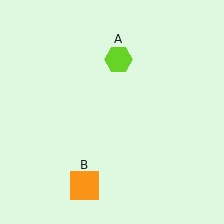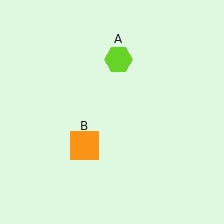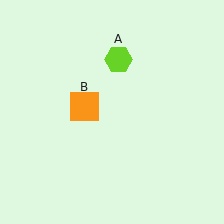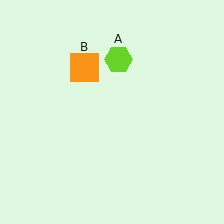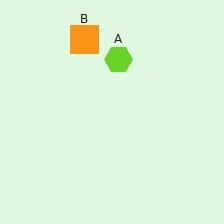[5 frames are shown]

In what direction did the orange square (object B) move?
The orange square (object B) moved up.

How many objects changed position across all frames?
1 object changed position: orange square (object B).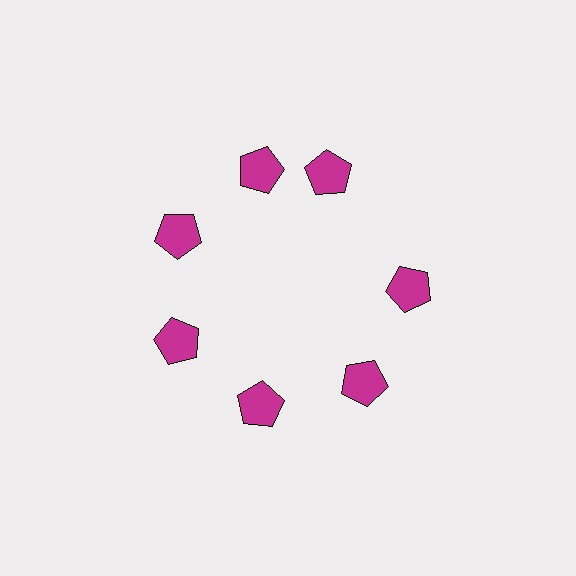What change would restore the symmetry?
The symmetry would be restored by rotating it back into even spacing with its neighbors so that all 7 pentagons sit at equal angles and equal distance from the center.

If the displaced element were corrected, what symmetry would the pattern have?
It would have 7-fold rotational symmetry — the pattern would map onto itself every 51 degrees.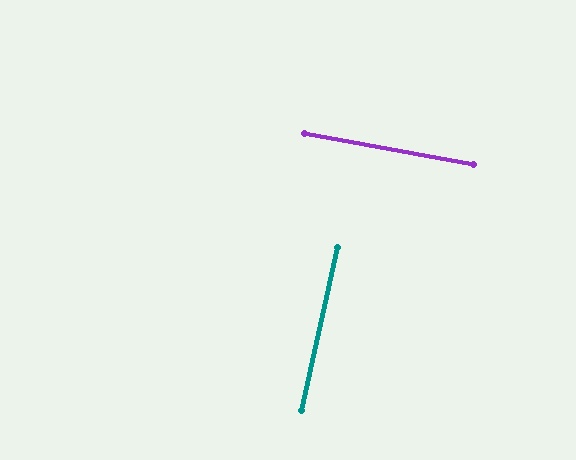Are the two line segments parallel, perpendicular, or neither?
Perpendicular — they meet at approximately 88°.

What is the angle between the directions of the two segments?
Approximately 88 degrees.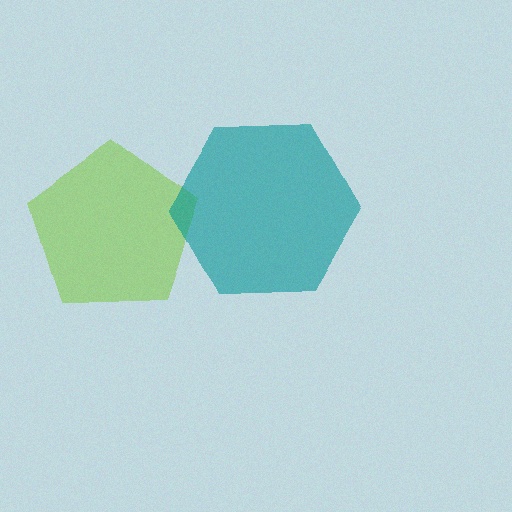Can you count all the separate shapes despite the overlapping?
Yes, there are 2 separate shapes.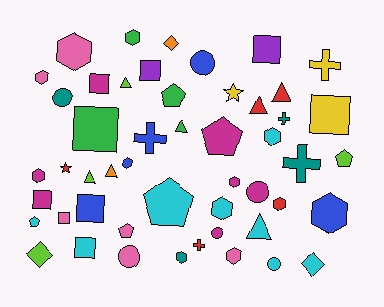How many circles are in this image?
There are 6 circles.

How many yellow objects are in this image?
There are 3 yellow objects.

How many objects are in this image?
There are 50 objects.